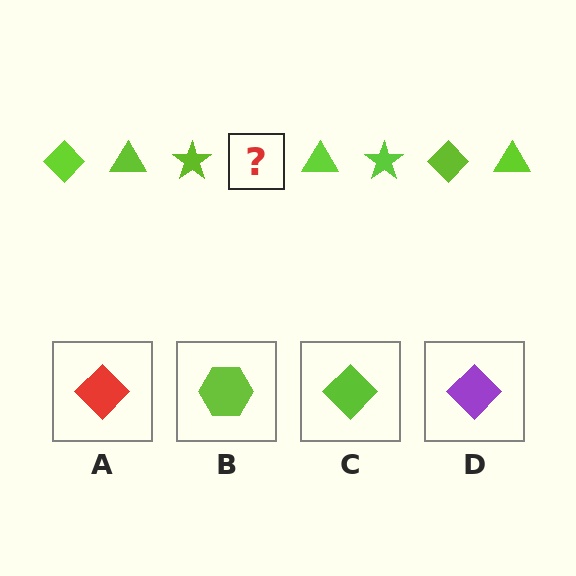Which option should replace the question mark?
Option C.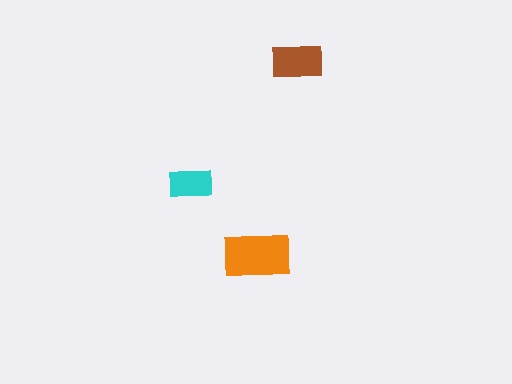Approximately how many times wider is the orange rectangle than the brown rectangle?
About 1.5 times wider.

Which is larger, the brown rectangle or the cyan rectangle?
The brown one.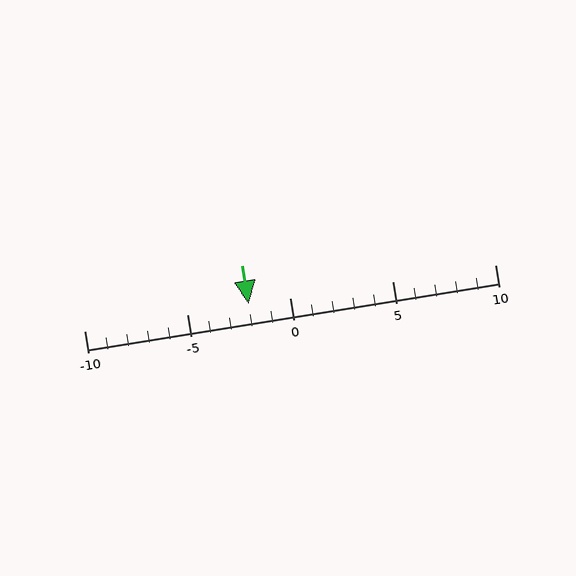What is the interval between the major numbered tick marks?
The major tick marks are spaced 5 units apart.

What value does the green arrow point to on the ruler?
The green arrow points to approximately -2.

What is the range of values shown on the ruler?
The ruler shows values from -10 to 10.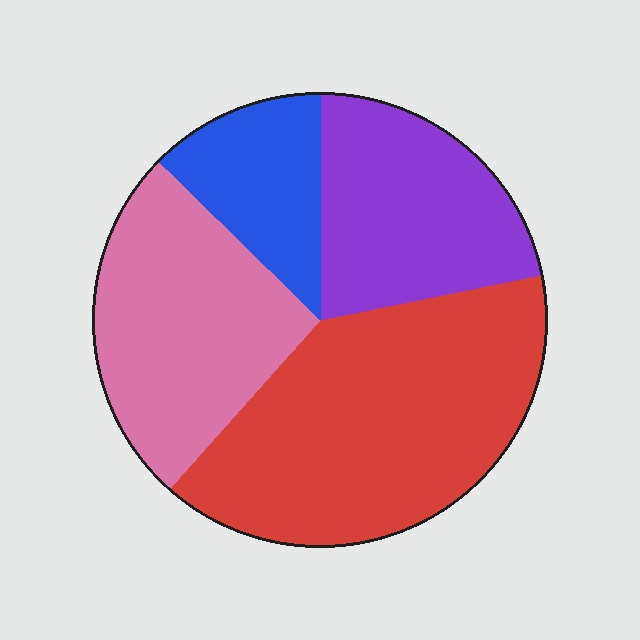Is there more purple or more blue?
Purple.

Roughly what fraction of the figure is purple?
Purple covers about 20% of the figure.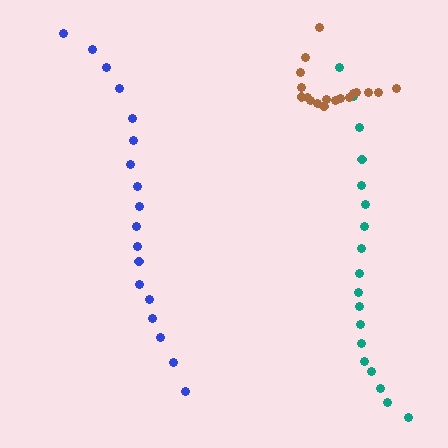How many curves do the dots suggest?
There are 3 distinct paths.